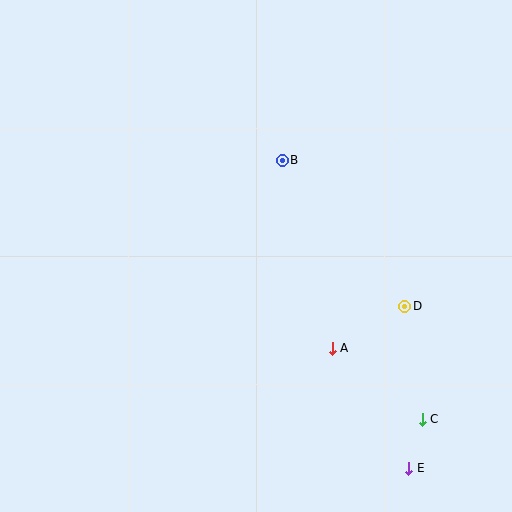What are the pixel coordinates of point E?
Point E is at (409, 468).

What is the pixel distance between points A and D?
The distance between A and D is 84 pixels.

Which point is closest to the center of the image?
Point B at (282, 160) is closest to the center.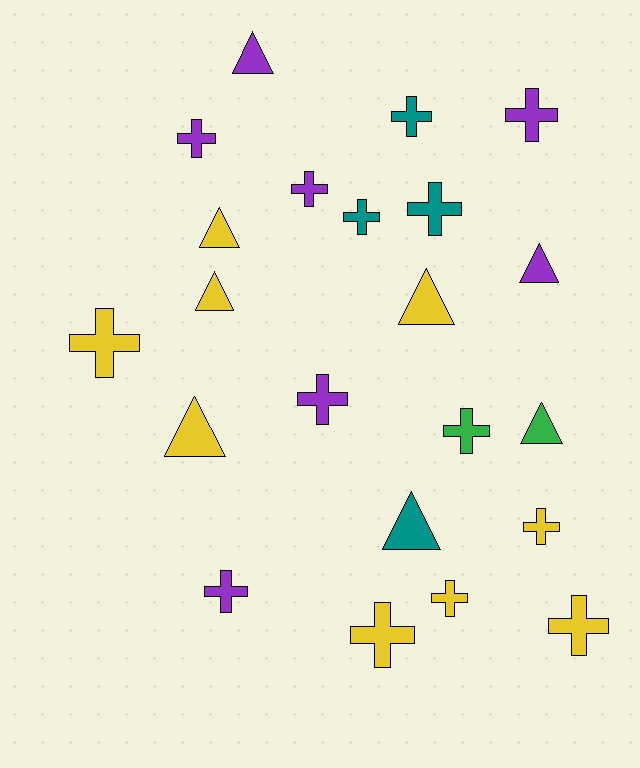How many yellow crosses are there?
There are 5 yellow crosses.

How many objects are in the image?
There are 22 objects.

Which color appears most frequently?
Yellow, with 9 objects.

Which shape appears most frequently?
Cross, with 14 objects.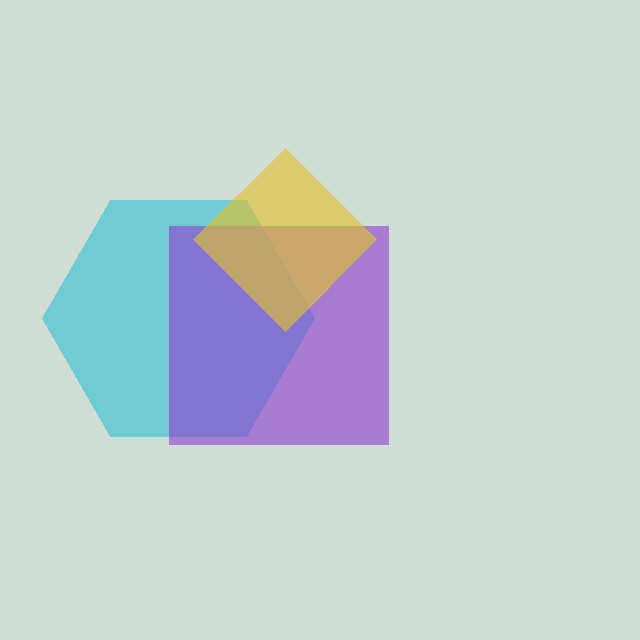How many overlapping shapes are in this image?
There are 3 overlapping shapes in the image.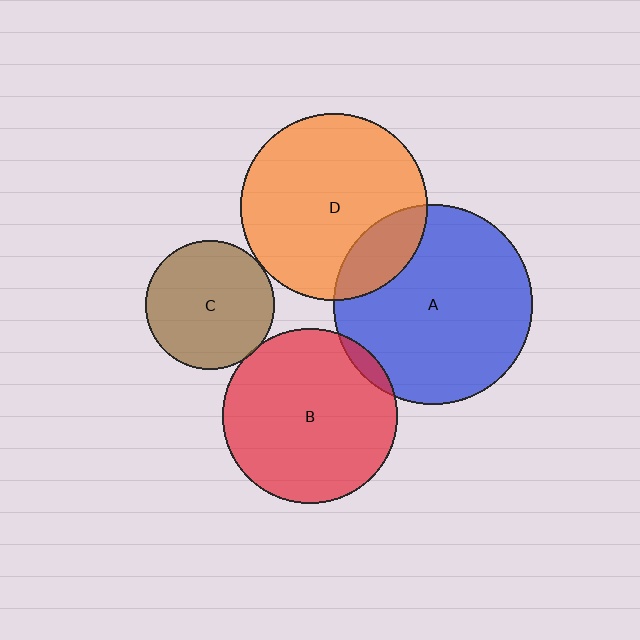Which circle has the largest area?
Circle A (blue).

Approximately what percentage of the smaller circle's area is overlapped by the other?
Approximately 20%.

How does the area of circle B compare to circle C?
Approximately 1.9 times.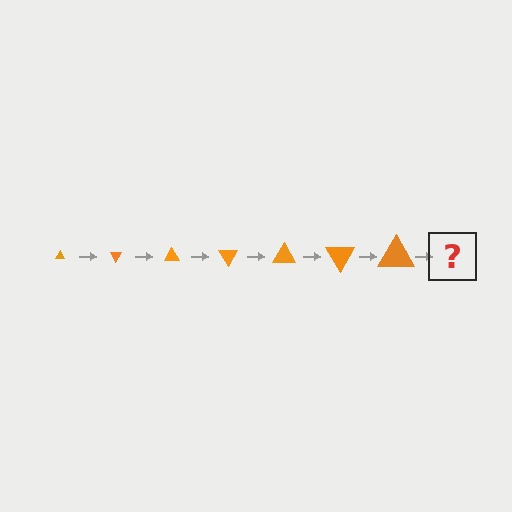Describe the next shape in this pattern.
It should be a triangle, larger than the previous one and rotated 420 degrees from the start.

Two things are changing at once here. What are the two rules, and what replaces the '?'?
The two rules are that the triangle grows larger each step and it rotates 60 degrees each step. The '?' should be a triangle, larger than the previous one and rotated 420 degrees from the start.